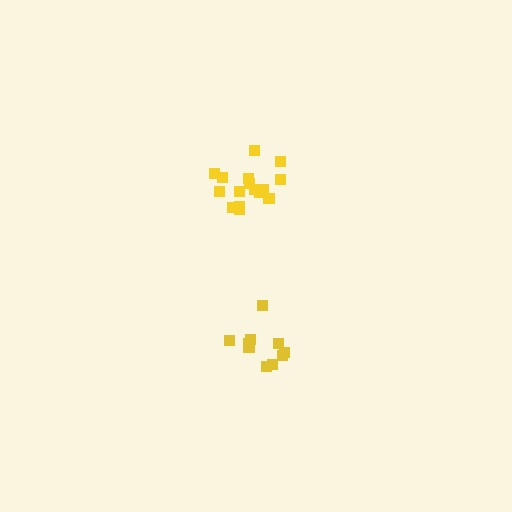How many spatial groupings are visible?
There are 2 spatial groupings.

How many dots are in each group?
Group 1: 16 dots, Group 2: 11 dots (27 total).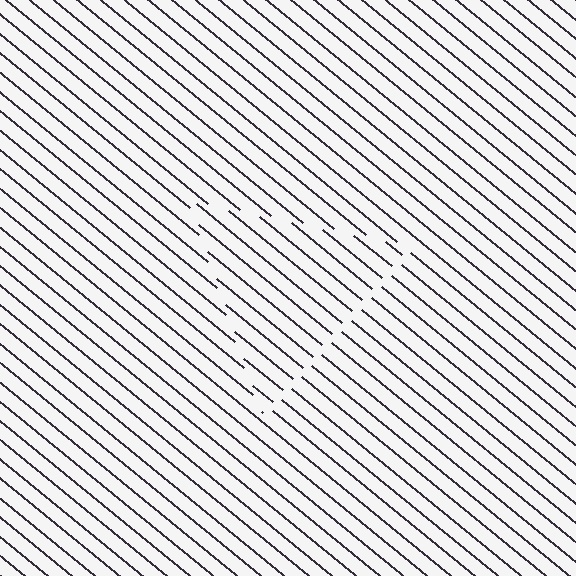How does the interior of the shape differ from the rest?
The interior of the shape contains the same grating, shifted by half a period — the contour is defined by the phase discontinuity where line-ends from the inner and outer gratings abut.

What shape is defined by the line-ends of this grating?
An illusory triangle. The interior of the shape contains the same grating, shifted by half a period — the contour is defined by the phase discontinuity where line-ends from the inner and outer gratings abut.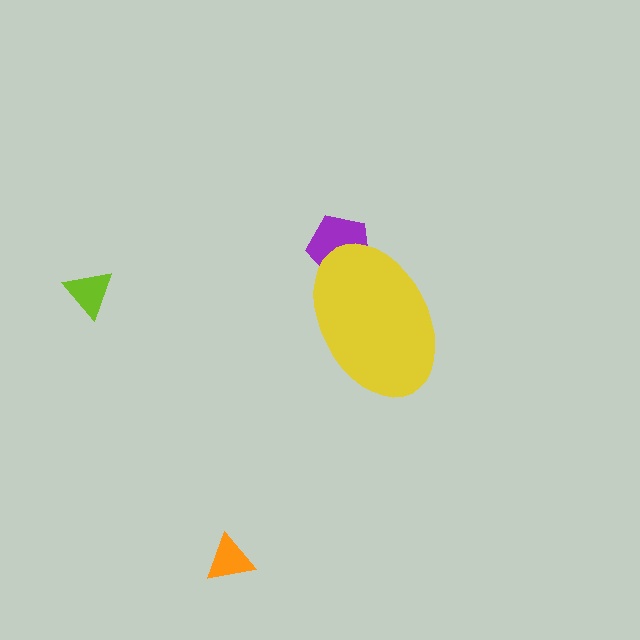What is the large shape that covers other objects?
A yellow ellipse.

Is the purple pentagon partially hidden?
Yes, the purple pentagon is partially hidden behind the yellow ellipse.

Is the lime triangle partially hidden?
No, the lime triangle is fully visible.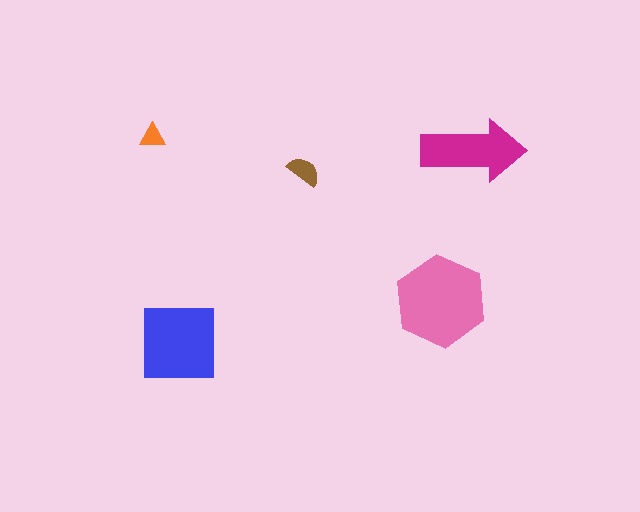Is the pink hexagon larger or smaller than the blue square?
Larger.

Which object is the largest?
The pink hexagon.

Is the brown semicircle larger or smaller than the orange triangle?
Larger.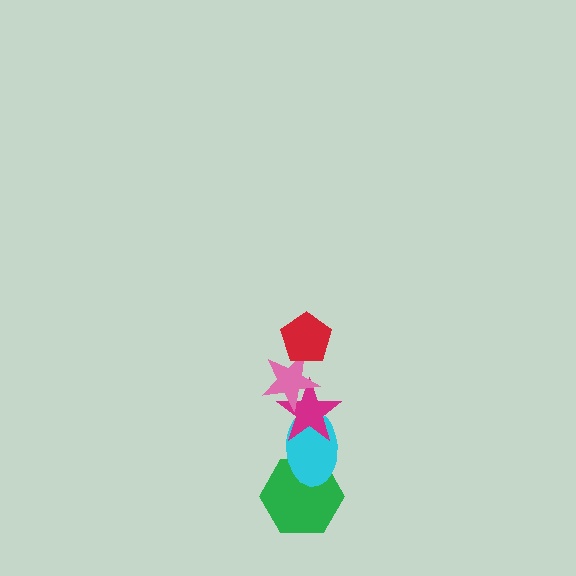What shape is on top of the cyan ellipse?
The magenta star is on top of the cyan ellipse.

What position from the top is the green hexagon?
The green hexagon is 5th from the top.